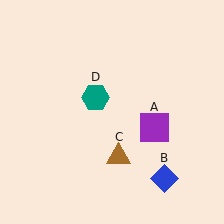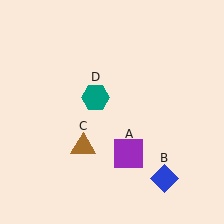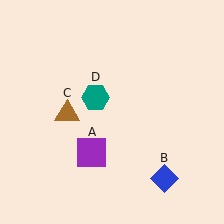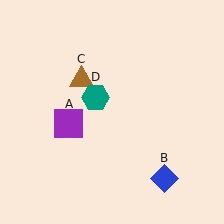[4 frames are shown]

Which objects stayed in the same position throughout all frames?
Blue diamond (object B) and teal hexagon (object D) remained stationary.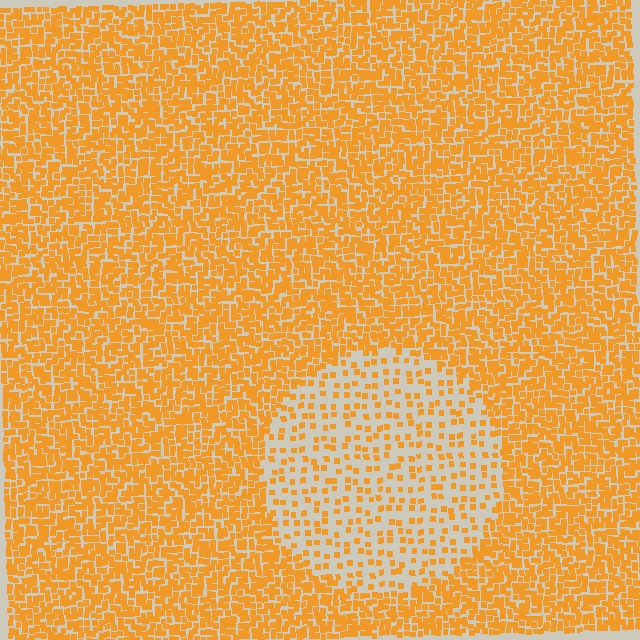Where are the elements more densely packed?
The elements are more densely packed outside the circle boundary.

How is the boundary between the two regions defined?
The boundary is defined by a change in element density (approximately 2.7x ratio). All elements are the same color, size, and shape.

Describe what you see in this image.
The image contains small orange elements arranged at two different densities. A circle-shaped region is visible where the elements are less densely packed than the surrounding area.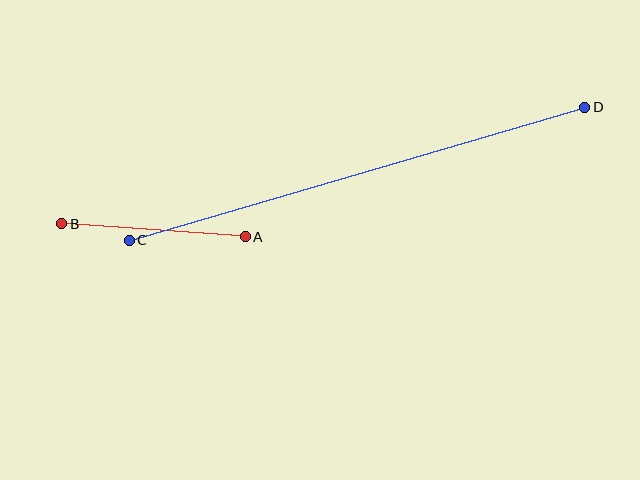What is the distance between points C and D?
The distance is approximately 474 pixels.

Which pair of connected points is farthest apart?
Points C and D are farthest apart.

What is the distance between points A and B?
The distance is approximately 184 pixels.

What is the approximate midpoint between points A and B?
The midpoint is at approximately (154, 230) pixels.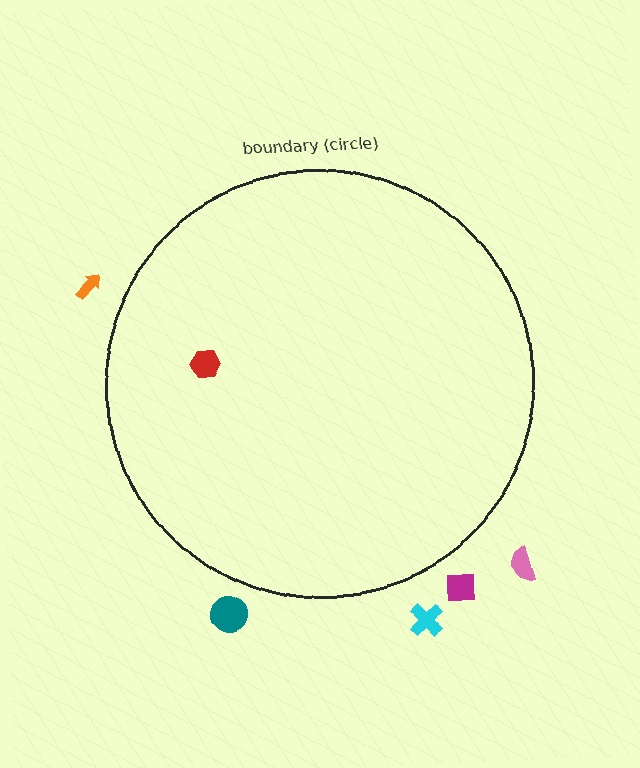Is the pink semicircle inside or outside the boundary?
Outside.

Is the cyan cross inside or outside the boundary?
Outside.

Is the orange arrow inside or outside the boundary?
Outside.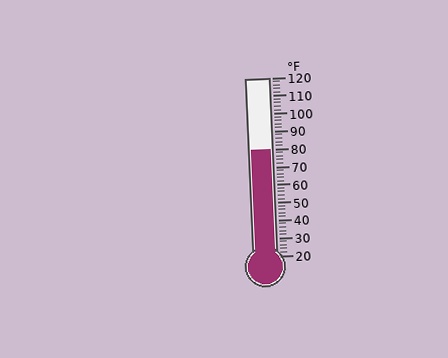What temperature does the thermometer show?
The thermometer shows approximately 80°F.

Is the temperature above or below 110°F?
The temperature is below 110°F.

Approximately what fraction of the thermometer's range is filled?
The thermometer is filled to approximately 60% of its range.